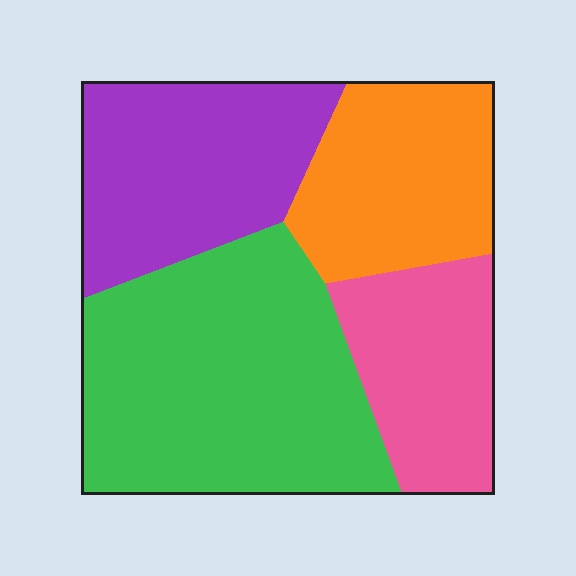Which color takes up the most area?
Green, at roughly 40%.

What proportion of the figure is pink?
Pink takes up about one sixth (1/6) of the figure.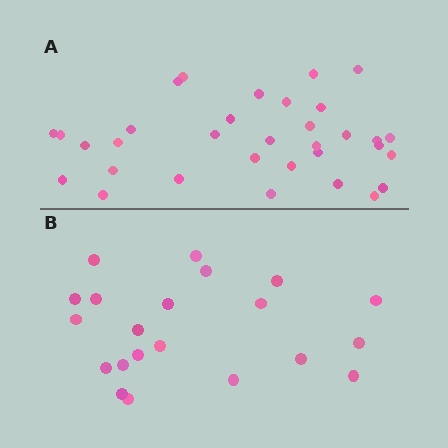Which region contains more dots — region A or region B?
Region A (the top region) has more dots.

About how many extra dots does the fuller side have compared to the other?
Region A has roughly 12 or so more dots than region B.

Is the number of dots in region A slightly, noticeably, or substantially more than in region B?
Region A has substantially more. The ratio is roughly 1.6 to 1.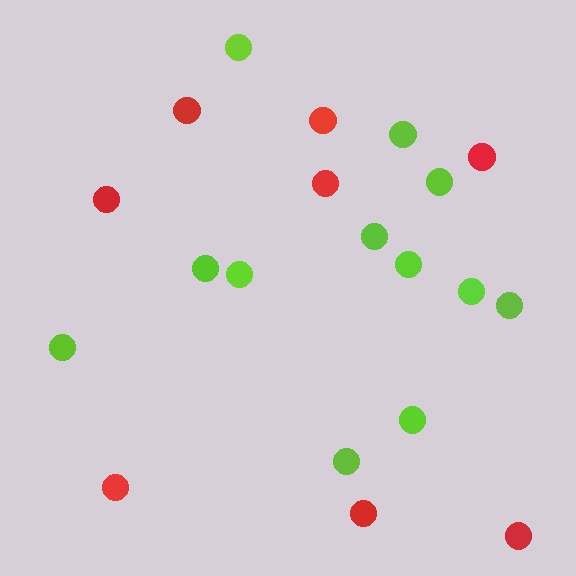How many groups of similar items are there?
There are 2 groups: one group of lime circles (12) and one group of red circles (8).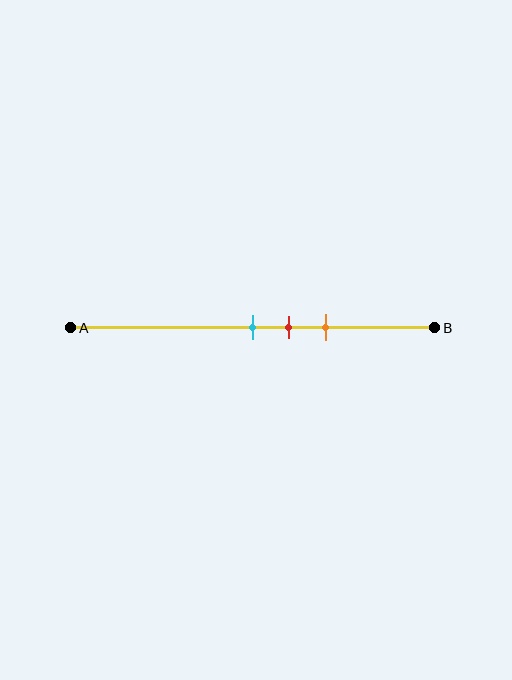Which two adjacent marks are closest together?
The cyan and red marks are the closest adjacent pair.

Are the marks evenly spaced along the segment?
Yes, the marks are approximately evenly spaced.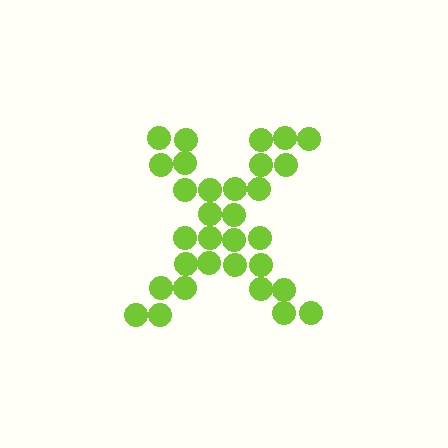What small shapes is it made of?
It is made of small circles.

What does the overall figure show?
The overall figure shows the letter X.